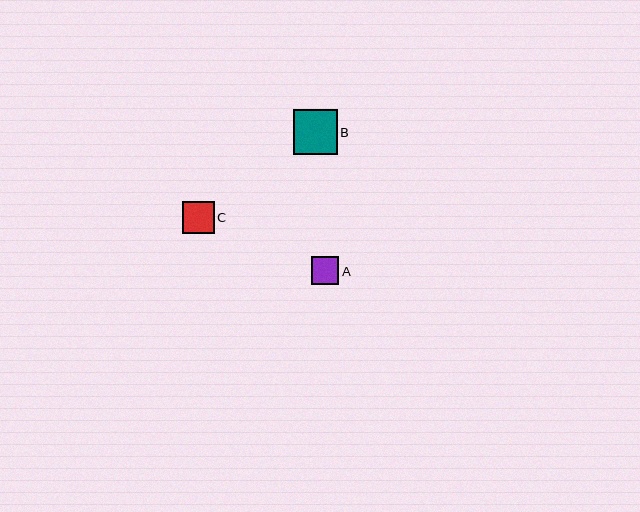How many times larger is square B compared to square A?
Square B is approximately 1.6 times the size of square A.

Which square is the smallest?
Square A is the smallest with a size of approximately 27 pixels.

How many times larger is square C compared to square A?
Square C is approximately 1.2 times the size of square A.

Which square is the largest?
Square B is the largest with a size of approximately 44 pixels.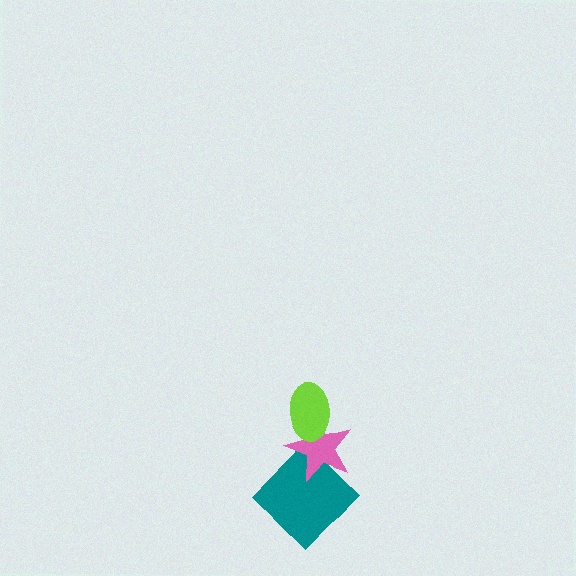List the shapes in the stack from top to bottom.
From top to bottom: the lime ellipse, the pink star, the teal diamond.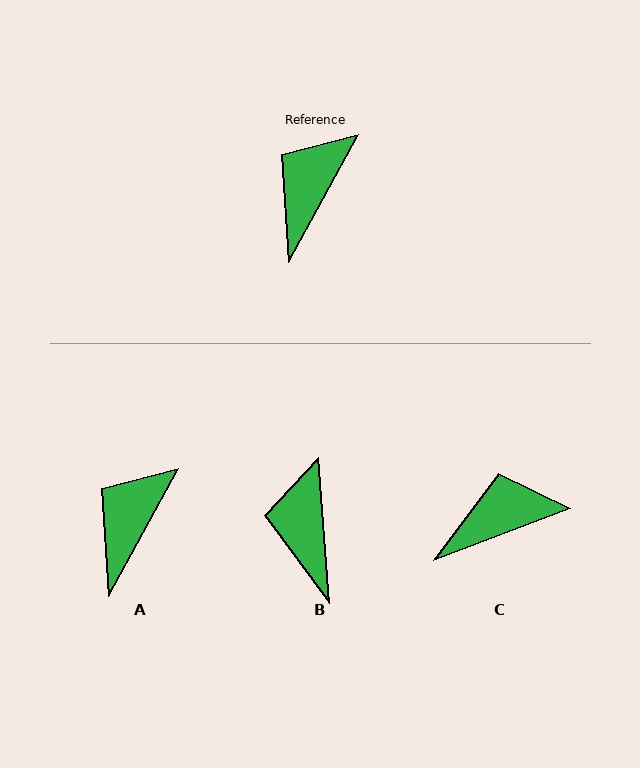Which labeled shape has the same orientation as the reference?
A.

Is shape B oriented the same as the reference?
No, it is off by about 33 degrees.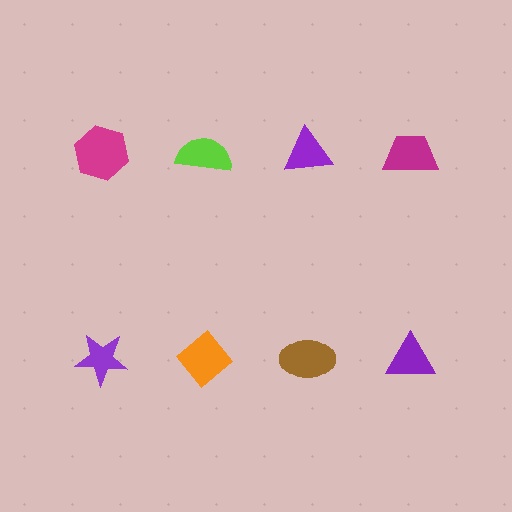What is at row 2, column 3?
A brown ellipse.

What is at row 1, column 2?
A lime semicircle.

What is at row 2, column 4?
A purple triangle.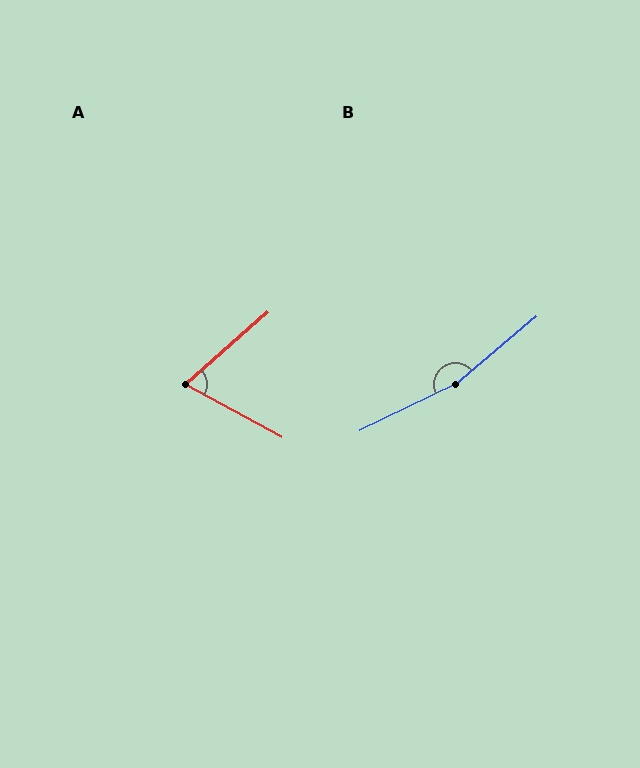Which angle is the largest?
B, at approximately 165 degrees.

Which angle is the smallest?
A, at approximately 70 degrees.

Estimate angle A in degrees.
Approximately 70 degrees.